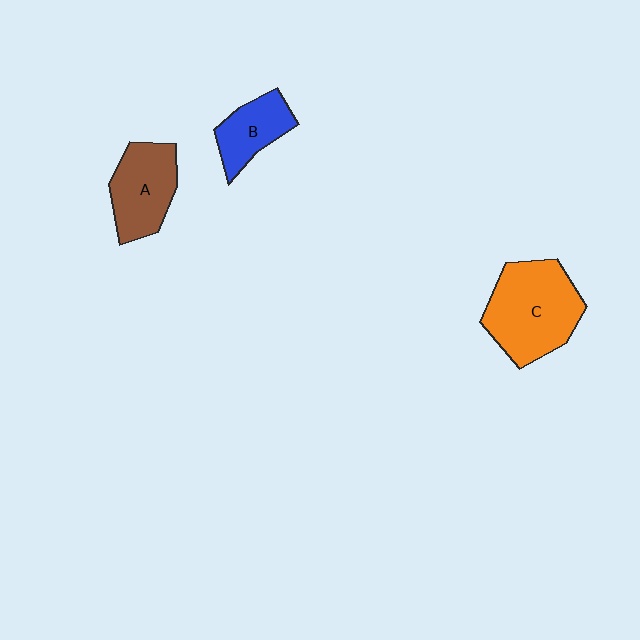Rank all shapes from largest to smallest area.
From largest to smallest: C (orange), A (brown), B (blue).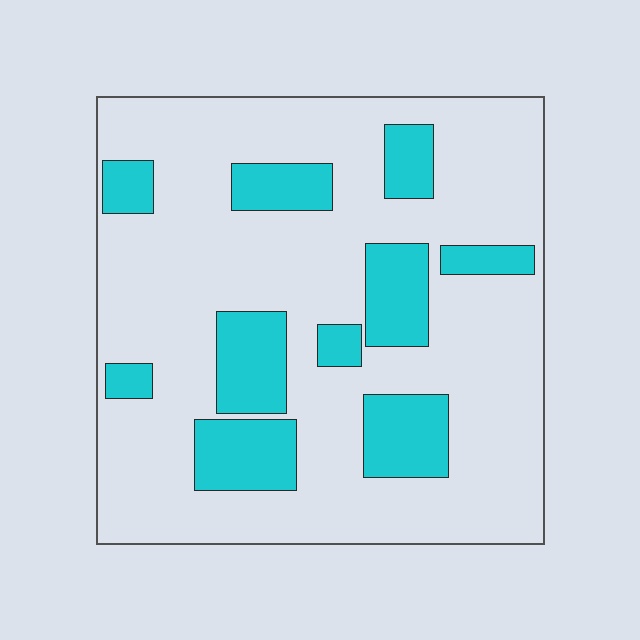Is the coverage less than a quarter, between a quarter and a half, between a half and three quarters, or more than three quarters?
Less than a quarter.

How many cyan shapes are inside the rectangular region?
10.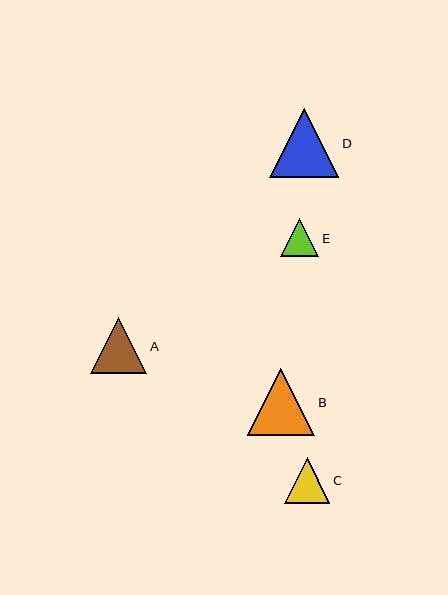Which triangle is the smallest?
Triangle E is the smallest with a size of approximately 38 pixels.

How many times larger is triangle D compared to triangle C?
Triangle D is approximately 1.5 times the size of triangle C.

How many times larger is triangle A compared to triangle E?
Triangle A is approximately 1.5 times the size of triangle E.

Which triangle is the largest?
Triangle D is the largest with a size of approximately 69 pixels.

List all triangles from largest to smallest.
From largest to smallest: D, B, A, C, E.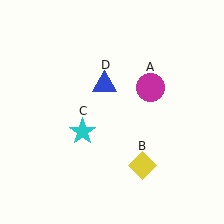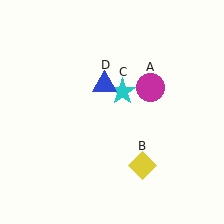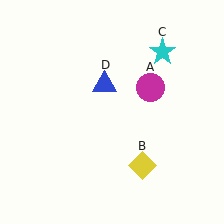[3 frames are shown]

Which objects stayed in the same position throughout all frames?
Magenta circle (object A) and yellow diamond (object B) and blue triangle (object D) remained stationary.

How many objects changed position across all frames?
1 object changed position: cyan star (object C).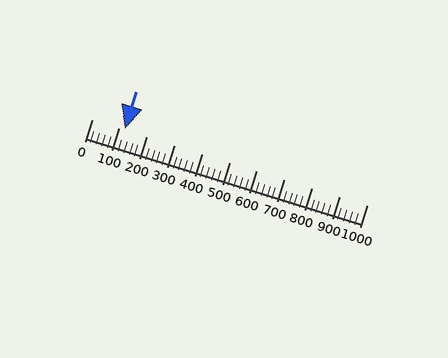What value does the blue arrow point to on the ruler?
The blue arrow points to approximately 120.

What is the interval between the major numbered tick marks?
The major tick marks are spaced 100 units apart.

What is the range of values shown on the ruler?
The ruler shows values from 0 to 1000.